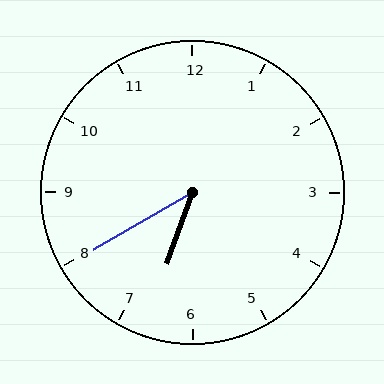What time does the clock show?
6:40.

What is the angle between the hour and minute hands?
Approximately 40 degrees.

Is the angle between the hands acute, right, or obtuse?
It is acute.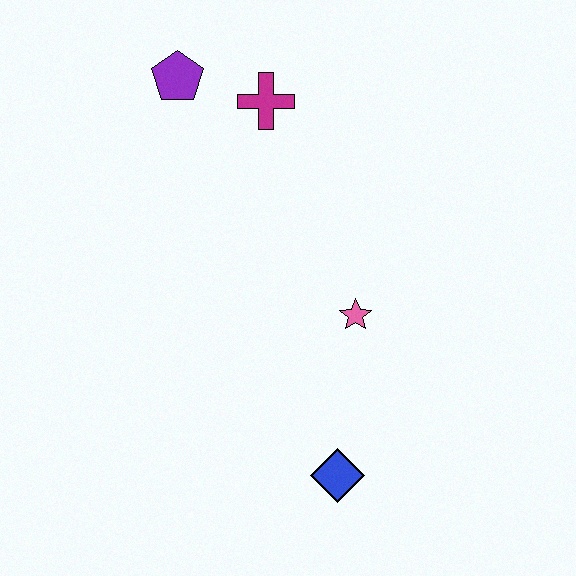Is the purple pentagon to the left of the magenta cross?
Yes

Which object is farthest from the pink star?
The purple pentagon is farthest from the pink star.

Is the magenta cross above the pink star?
Yes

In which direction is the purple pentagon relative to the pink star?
The purple pentagon is above the pink star.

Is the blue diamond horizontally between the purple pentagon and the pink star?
Yes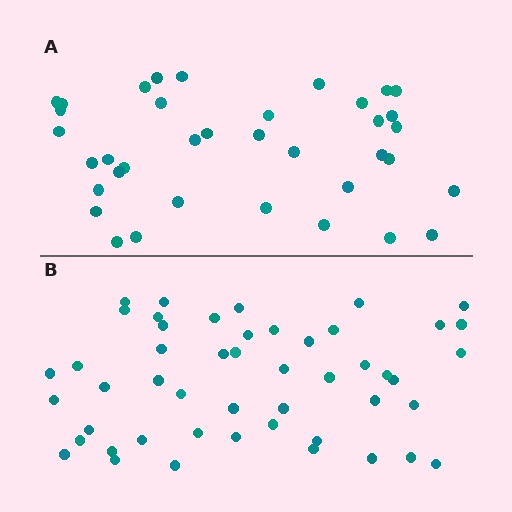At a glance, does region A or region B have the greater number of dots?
Region B (the bottom region) has more dots.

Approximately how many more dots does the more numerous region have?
Region B has roughly 12 or so more dots than region A.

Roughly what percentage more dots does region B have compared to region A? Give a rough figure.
About 30% more.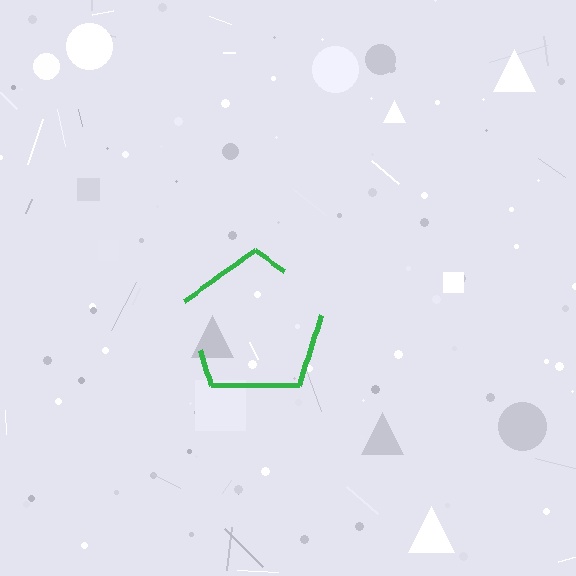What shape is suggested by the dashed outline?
The dashed outline suggests a pentagon.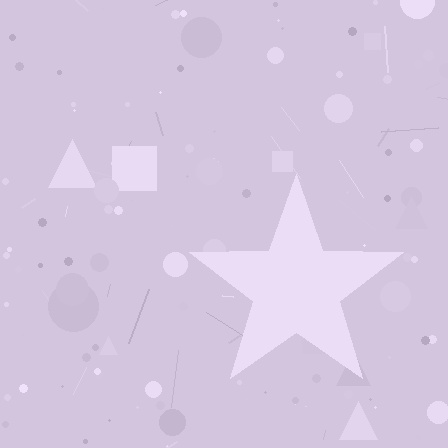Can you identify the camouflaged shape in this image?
The camouflaged shape is a star.